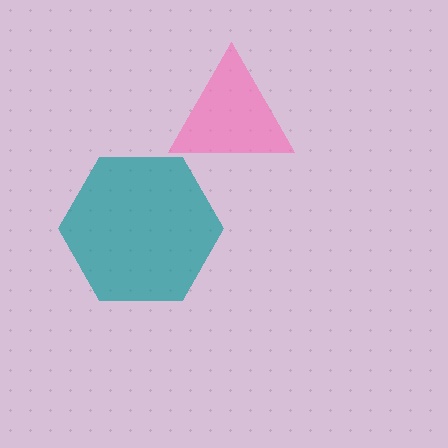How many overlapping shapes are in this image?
There are 2 overlapping shapes in the image.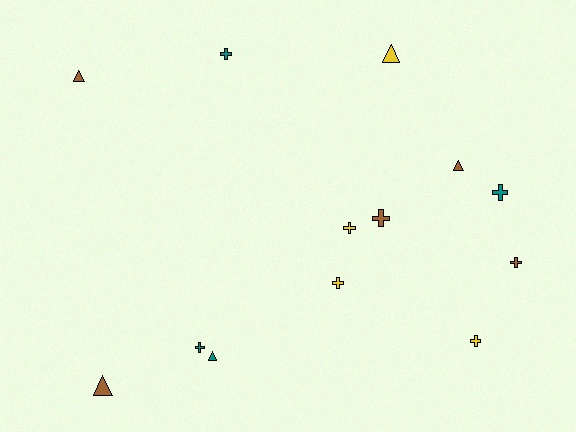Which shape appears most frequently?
Cross, with 8 objects.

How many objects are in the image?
There are 13 objects.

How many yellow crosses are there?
There are 3 yellow crosses.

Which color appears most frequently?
Brown, with 5 objects.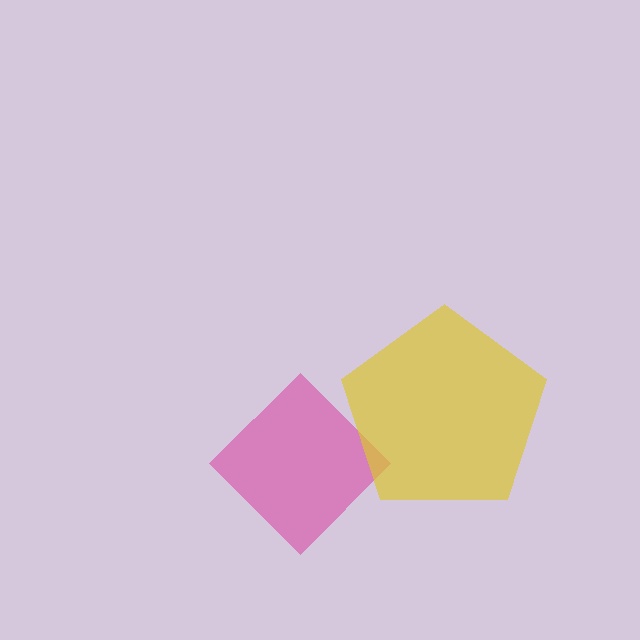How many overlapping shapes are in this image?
There are 2 overlapping shapes in the image.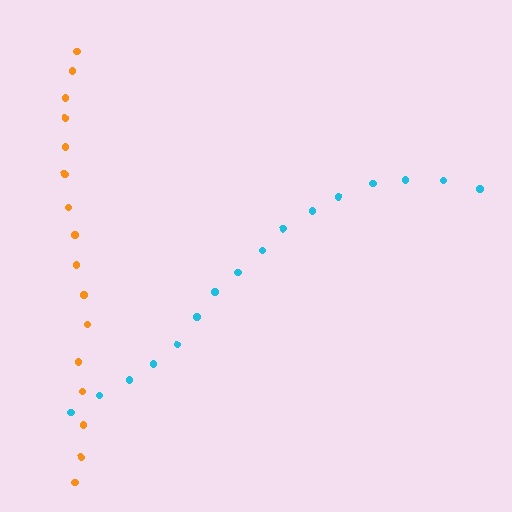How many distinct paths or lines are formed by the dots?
There are 2 distinct paths.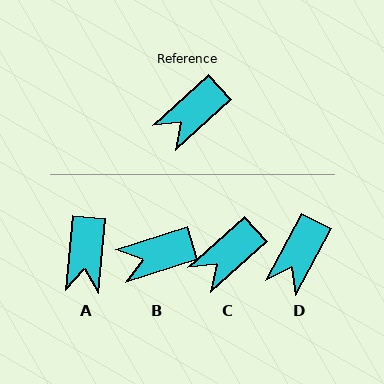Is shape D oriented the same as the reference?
No, it is off by about 20 degrees.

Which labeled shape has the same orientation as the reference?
C.